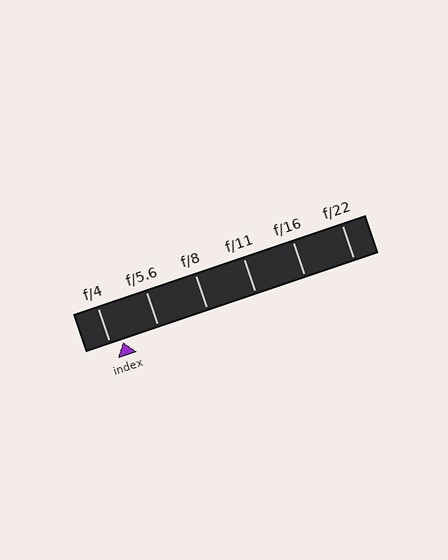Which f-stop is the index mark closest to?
The index mark is closest to f/4.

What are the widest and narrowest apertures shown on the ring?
The widest aperture shown is f/4 and the narrowest is f/22.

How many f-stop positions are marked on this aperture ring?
There are 6 f-stop positions marked.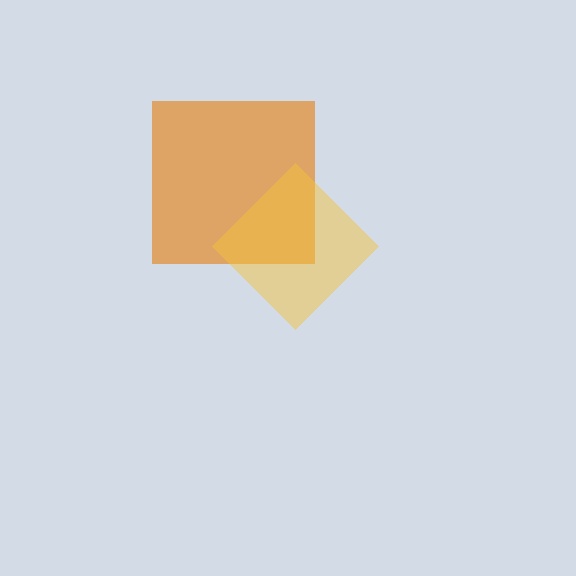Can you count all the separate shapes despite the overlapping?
Yes, there are 2 separate shapes.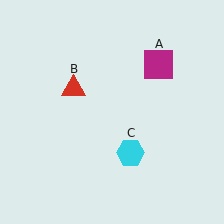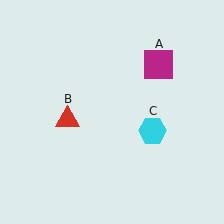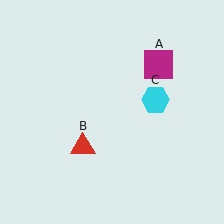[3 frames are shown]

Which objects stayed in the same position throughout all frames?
Magenta square (object A) remained stationary.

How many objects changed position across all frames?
2 objects changed position: red triangle (object B), cyan hexagon (object C).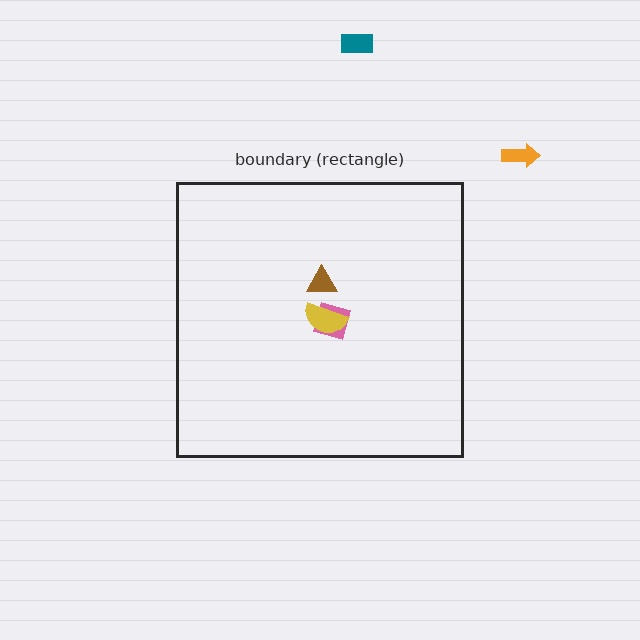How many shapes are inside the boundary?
3 inside, 2 outside.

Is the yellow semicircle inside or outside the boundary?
Inside.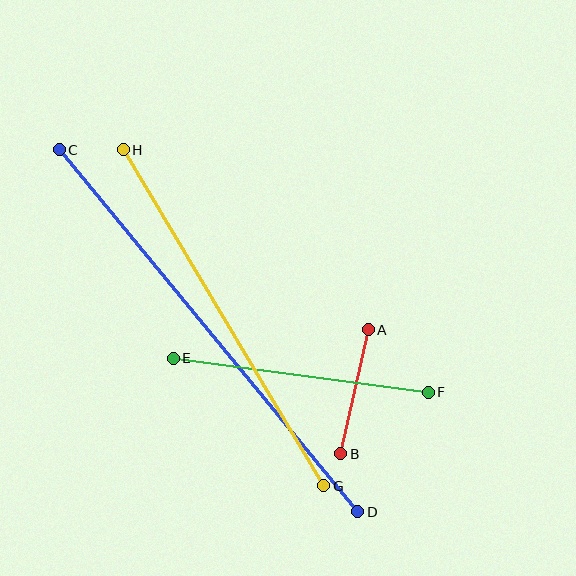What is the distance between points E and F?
The distance is approximately 257 pixels.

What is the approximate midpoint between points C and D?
The midpoint is at approximately (208, 331) pixels.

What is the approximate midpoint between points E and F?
The midpoint is at approximately (301, 375) pixels.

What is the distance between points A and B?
The distance is approximately 127 pixels.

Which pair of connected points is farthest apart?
Points C and D are farthest apart.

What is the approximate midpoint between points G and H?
The midpoint is at approximately (224, 318) pixels.